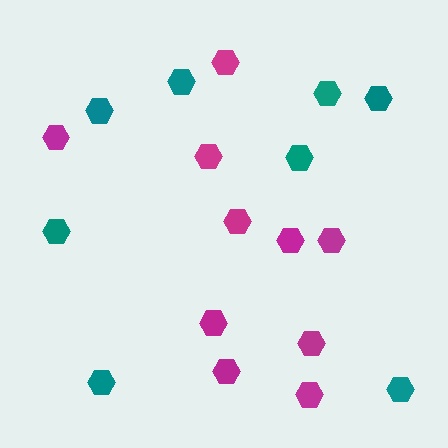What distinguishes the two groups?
There are 2 groups: one group of teal hexagons (8) and one group of magenta hexagons (10).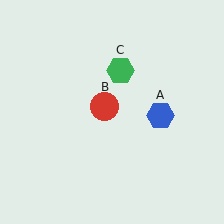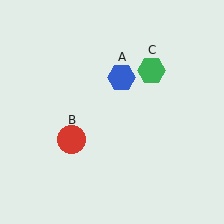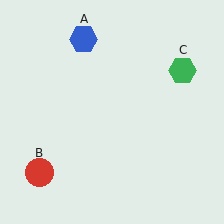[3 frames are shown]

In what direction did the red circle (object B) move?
The red circle (object B) moved down and to the left.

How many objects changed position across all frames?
3 objects changed position: blue hexagon (object A), red circle (object B), green hexagon (object C).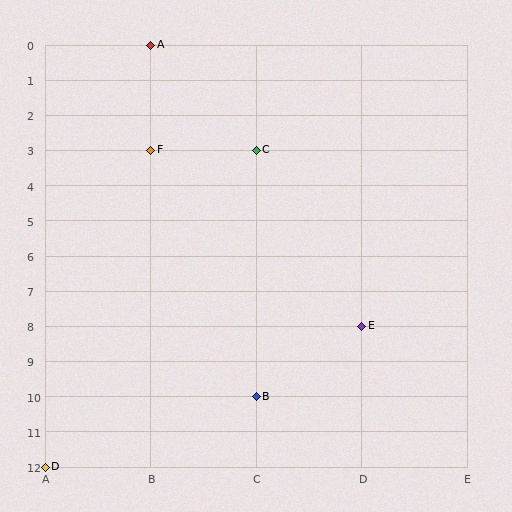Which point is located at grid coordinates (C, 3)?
Point C is at (C, 3).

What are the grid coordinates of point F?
Point F is at grid coordinates (B, 3).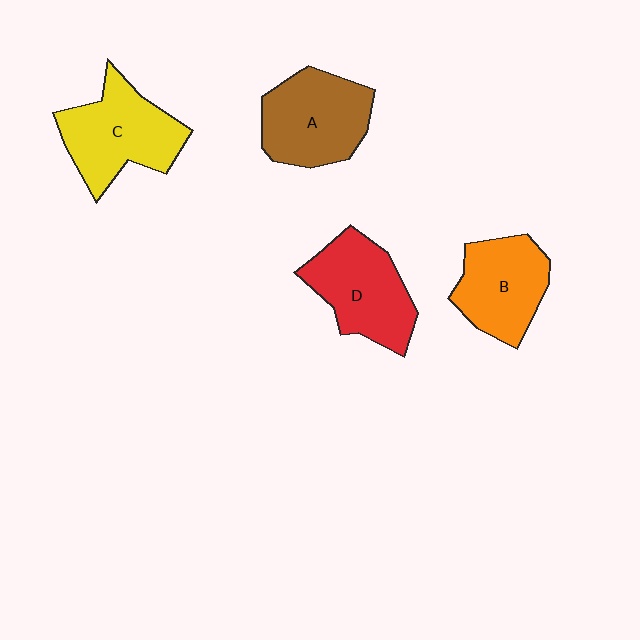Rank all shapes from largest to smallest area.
From largest to smallest: C (yellow), A (brown), D (red), B (orange).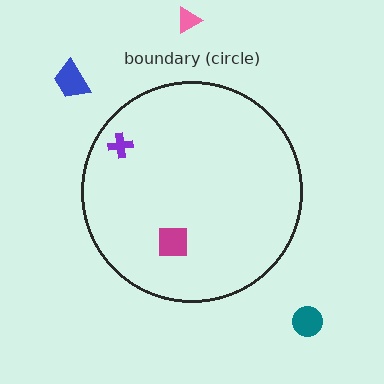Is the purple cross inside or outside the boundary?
Inside.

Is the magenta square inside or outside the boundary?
Inside.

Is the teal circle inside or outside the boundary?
Outside.